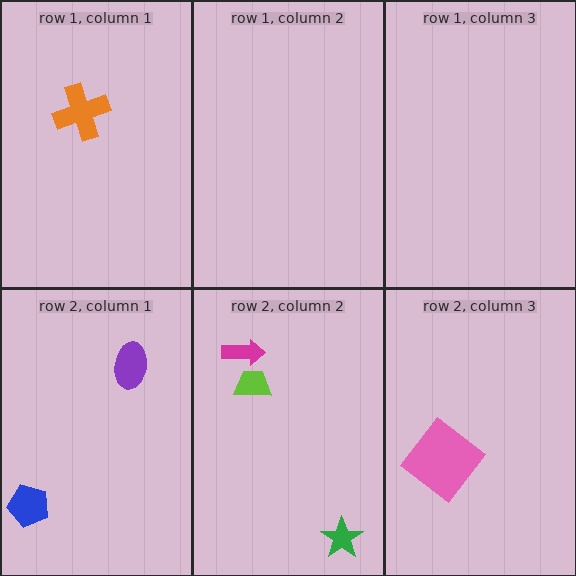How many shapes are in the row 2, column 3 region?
1.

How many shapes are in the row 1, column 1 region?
1.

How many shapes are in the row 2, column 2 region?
3.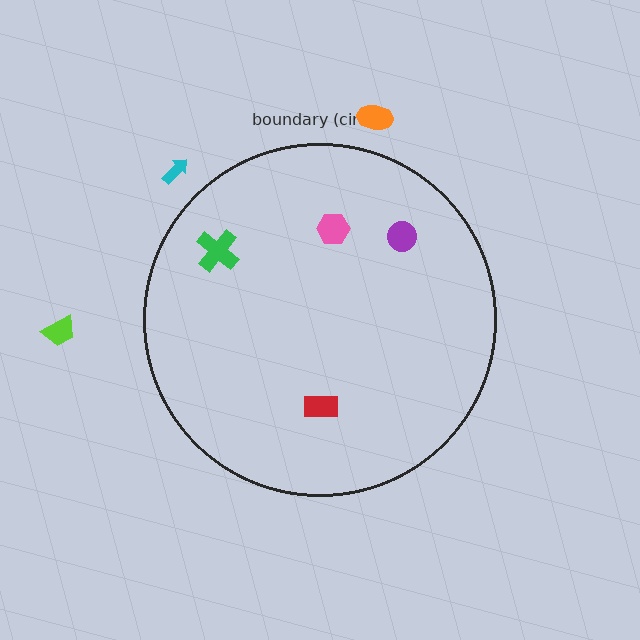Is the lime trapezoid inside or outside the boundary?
Outside.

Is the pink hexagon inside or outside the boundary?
Inside.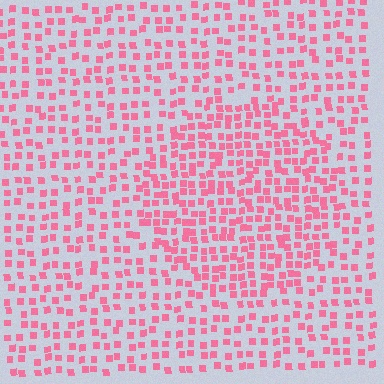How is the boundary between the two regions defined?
The boundary is defined by a change in element density (approximately 1.6x ratio). All elements are the same color, size, and shape.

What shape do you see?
I see a circle.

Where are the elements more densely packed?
The elements are more densely packed inside the circle boundary.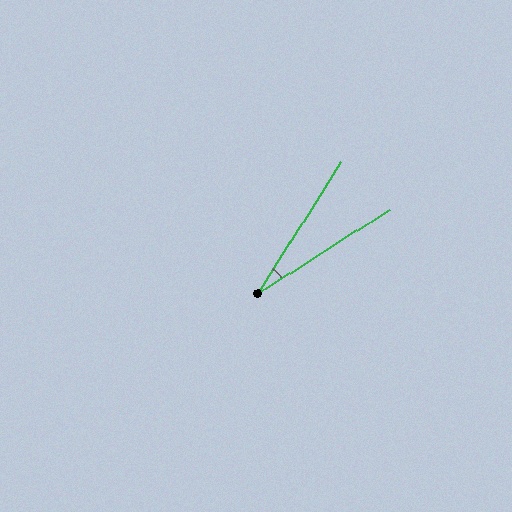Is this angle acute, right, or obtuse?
It is acute.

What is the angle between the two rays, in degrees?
Approximately 25 degrees.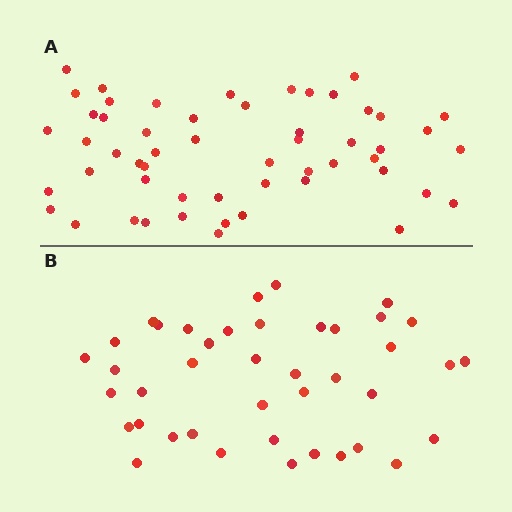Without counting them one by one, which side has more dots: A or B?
Region A (the top region) has more dots.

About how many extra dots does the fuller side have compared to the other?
Region A has approximately 15 more dots than region B.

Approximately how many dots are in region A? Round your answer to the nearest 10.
About 50 dots. (The exact count is 54, which rounds to 50.)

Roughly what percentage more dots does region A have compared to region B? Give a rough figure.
About 30% more.